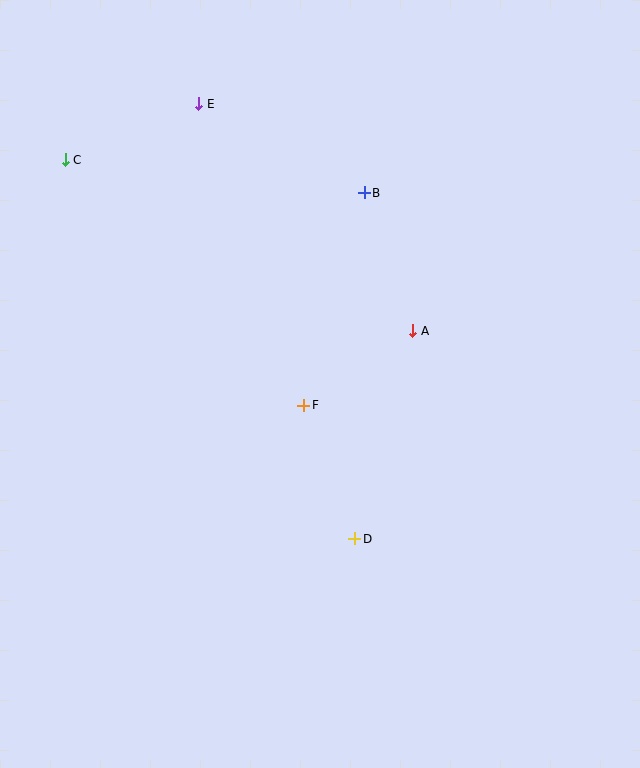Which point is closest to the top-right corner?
Point B is closest to the top-right corner.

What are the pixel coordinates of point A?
Point A is at (413, 331).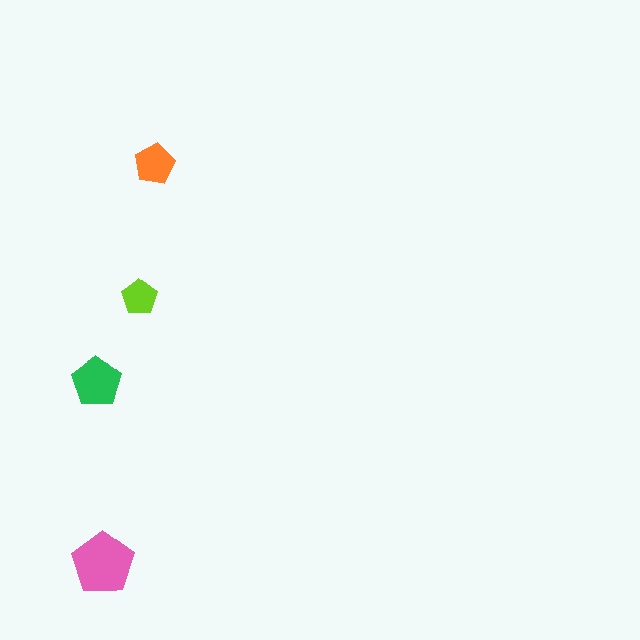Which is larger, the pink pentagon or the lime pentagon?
The pink one.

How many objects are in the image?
There are 4 objects in the image.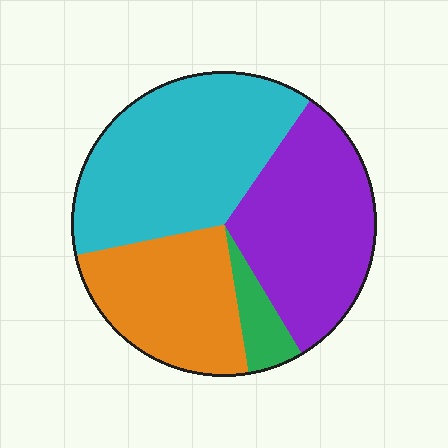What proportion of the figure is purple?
Purple takes up between a quarter and a half of the figure.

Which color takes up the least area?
Green, at roughly 5%.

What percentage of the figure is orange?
Orange takes up between a sixth and a third of the figure.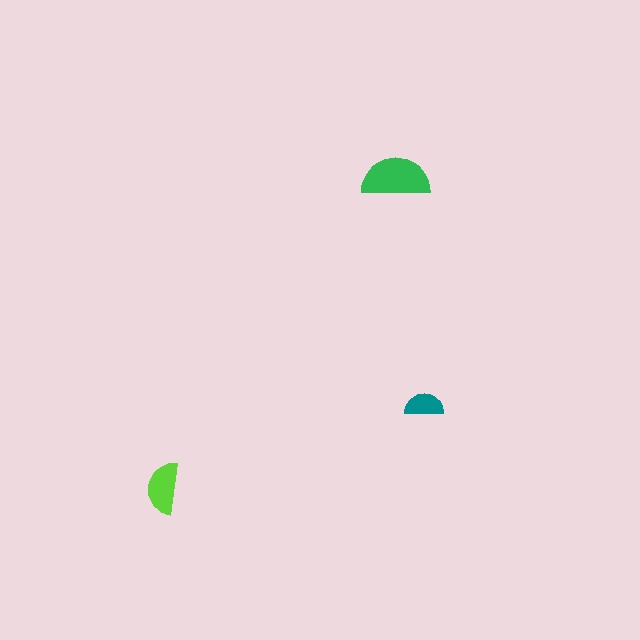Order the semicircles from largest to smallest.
the green one, the lime one, the teal one.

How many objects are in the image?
There are 3 objects in the image.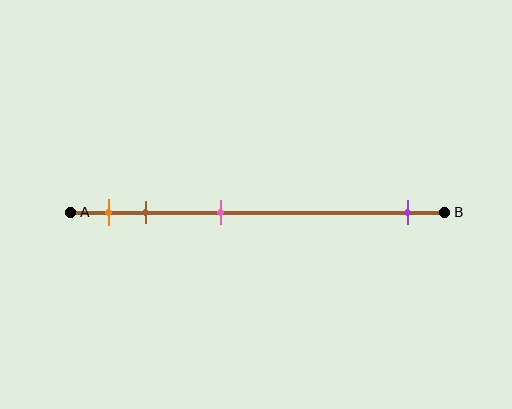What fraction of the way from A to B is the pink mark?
The pink mark is approximately 40% (0.4) of the way from A to B.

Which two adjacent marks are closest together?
The orange and brown marks are the closest adjacent pair.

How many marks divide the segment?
There are 4 marks dividing the segment.